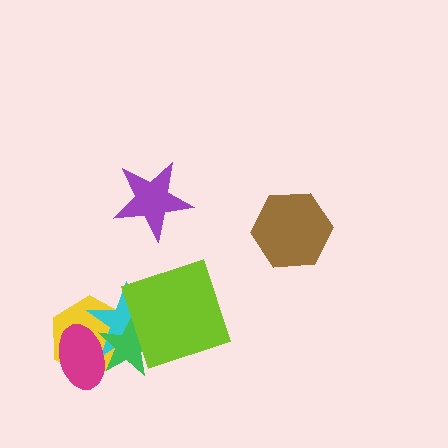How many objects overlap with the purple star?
0 objects overlap with the purple star.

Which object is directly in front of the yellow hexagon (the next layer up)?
The cyan star is directly in front of the yellow hexagon.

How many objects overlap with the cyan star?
4 objects overlap with the cyan star.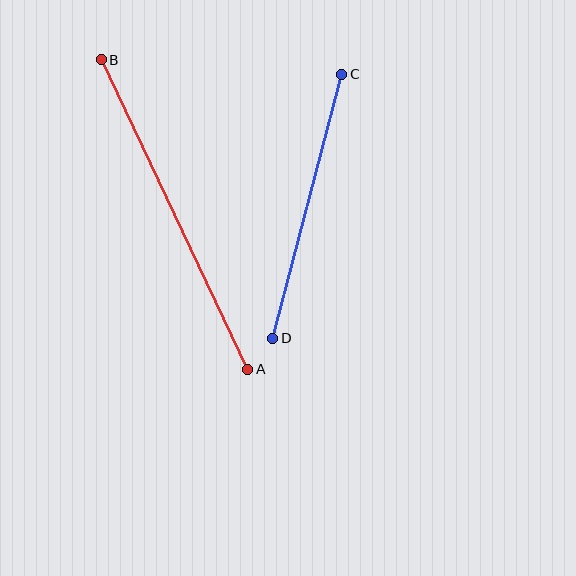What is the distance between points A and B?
The distance is approximately 342 pixels.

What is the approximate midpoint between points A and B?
The midpoint is at approximately (174, 214) pixels.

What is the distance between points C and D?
The distance is approximately 273 pixels.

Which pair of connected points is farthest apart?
Points A and B are farthest apart.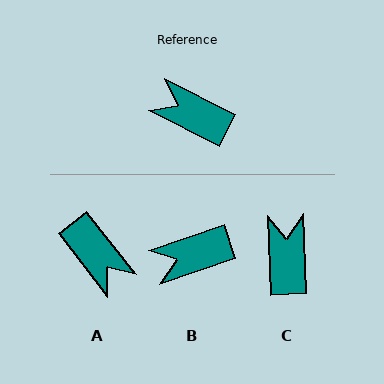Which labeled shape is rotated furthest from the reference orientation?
A, about 154 degrees away.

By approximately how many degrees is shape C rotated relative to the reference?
Approximately 61 degrees clockwise.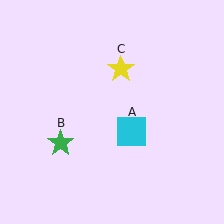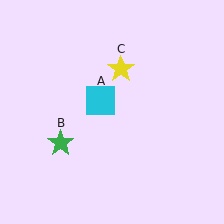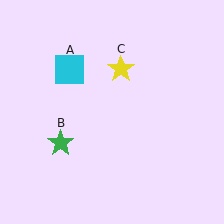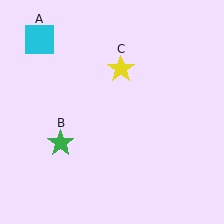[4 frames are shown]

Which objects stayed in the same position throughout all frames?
Green star (object B) and yellow star (object C) remained stationary.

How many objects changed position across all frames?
1 object changed position: cyan square (object A).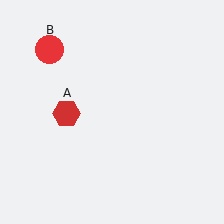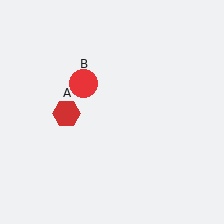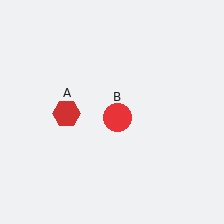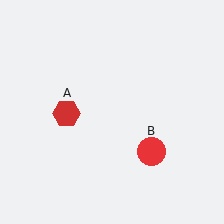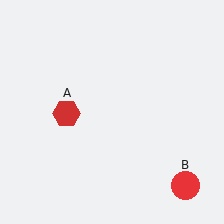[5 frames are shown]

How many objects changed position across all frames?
1 object changed position: red circle (object B).